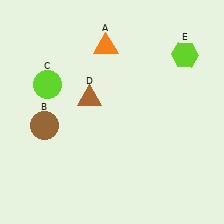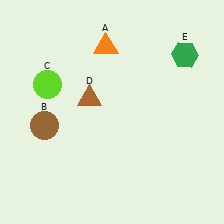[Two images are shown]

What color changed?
The hexagon (E) changed from lime in Image 1 to green in Image 2.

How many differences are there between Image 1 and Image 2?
There is 1 difference between the two images.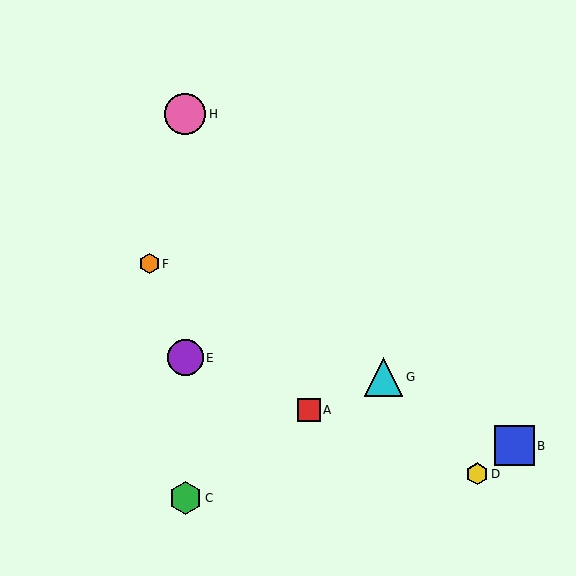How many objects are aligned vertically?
3 objects (C, E, H) are aligned vertically.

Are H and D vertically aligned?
No, H is at x≈185 and D is at x≈477.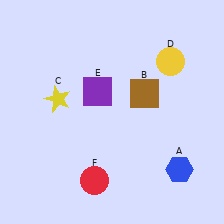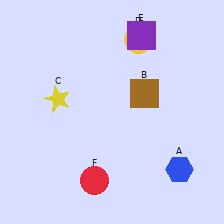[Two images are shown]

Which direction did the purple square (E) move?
The purple square (E) moved up.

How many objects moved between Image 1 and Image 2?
2 objects moved between the two images.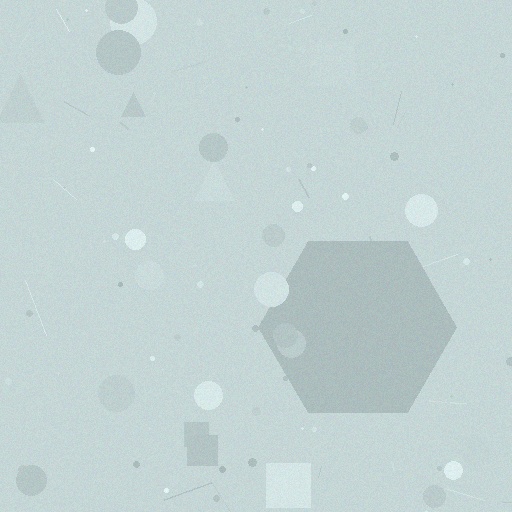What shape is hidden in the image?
A hexagon is hidden in the image.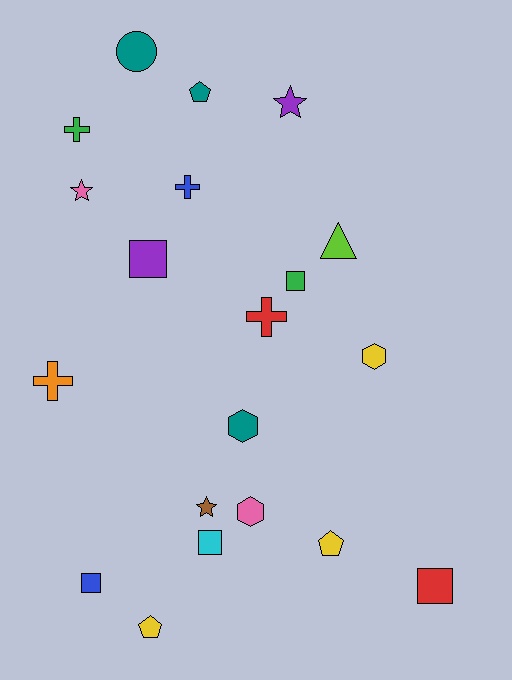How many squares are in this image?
There are 5 squares.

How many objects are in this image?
There are 20 objects.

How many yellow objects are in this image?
There are 3 yellow objects.